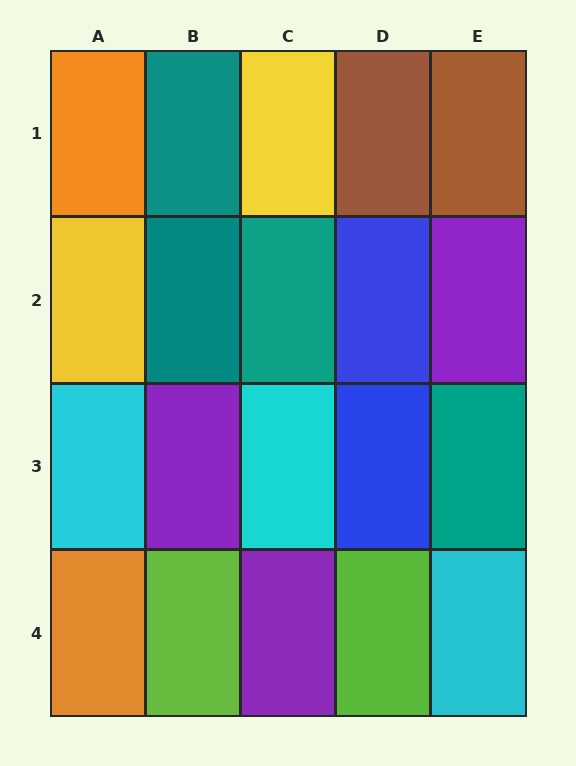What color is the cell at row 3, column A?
Cyan.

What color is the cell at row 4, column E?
Cyan.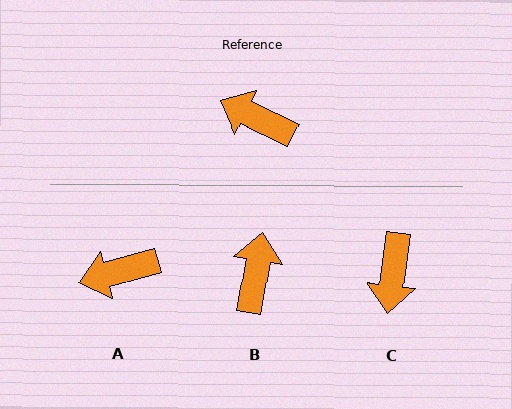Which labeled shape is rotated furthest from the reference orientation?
C, about 108 degrees away.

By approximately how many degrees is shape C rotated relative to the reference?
Approximately 108 degrees counter-clockwise.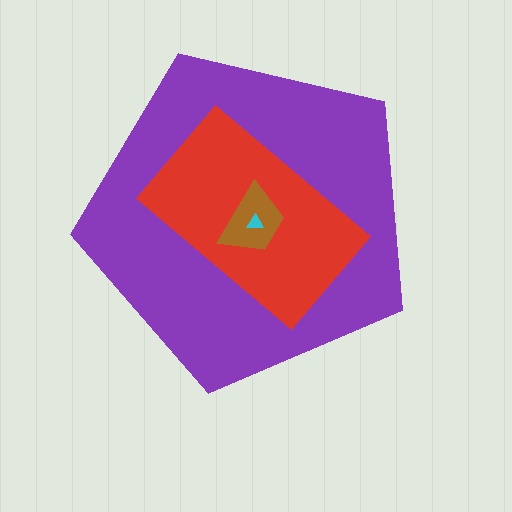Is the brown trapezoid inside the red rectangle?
Yes.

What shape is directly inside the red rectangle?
The brown trapezoid.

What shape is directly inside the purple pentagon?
The red rectangle.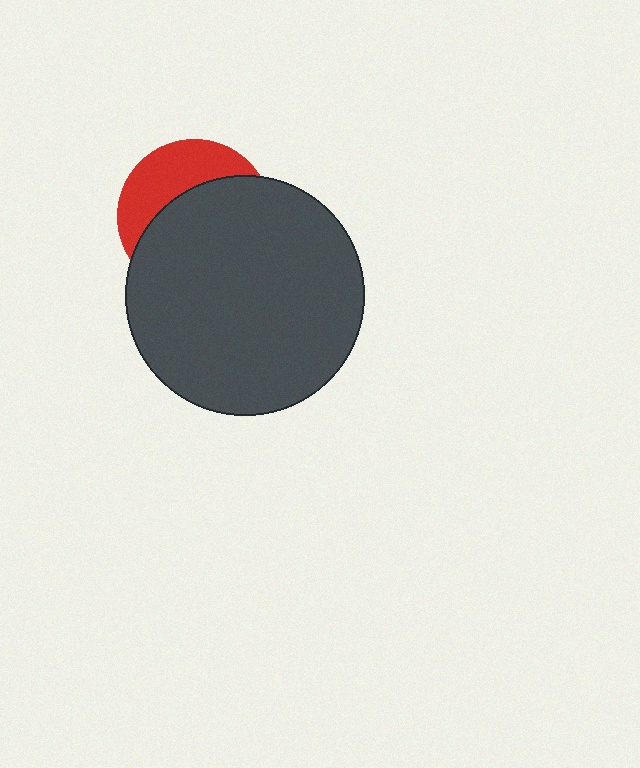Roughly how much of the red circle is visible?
A small part of it is visible (roughly 36%).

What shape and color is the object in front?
The object in front is a dark gray circle.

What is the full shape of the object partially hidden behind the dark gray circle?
The partially hidden object is a red circle.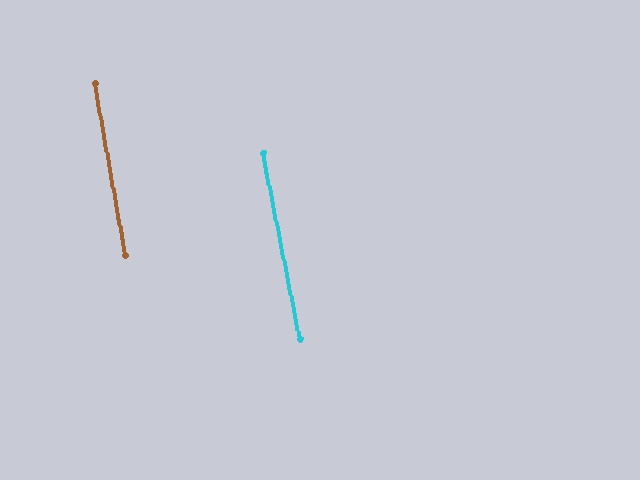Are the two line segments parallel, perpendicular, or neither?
Parallel — their directions differ by only 1.2°.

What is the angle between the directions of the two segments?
Approximately 1 degree.